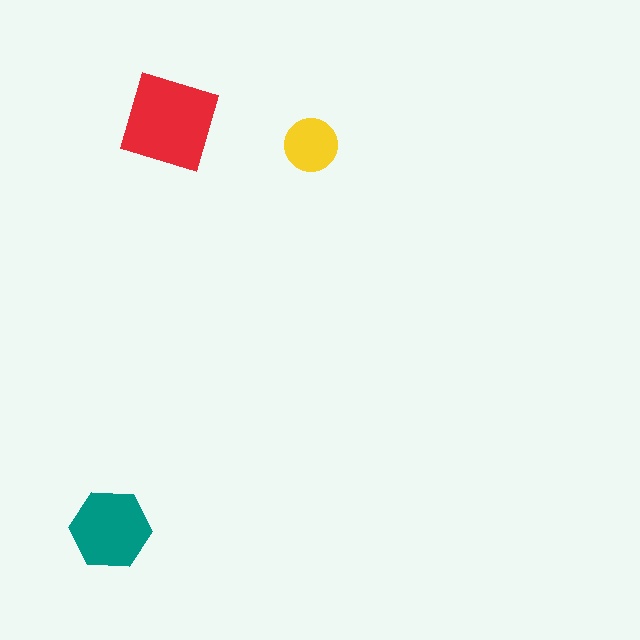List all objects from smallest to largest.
The yellow circle, the teal hexagon, the red square.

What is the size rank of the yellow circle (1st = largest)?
3rd.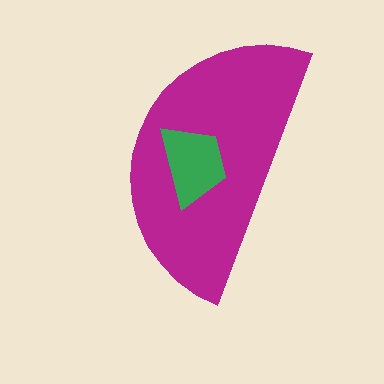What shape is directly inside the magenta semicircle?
The green trapezoid.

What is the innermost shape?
The green trapezoid.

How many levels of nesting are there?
2.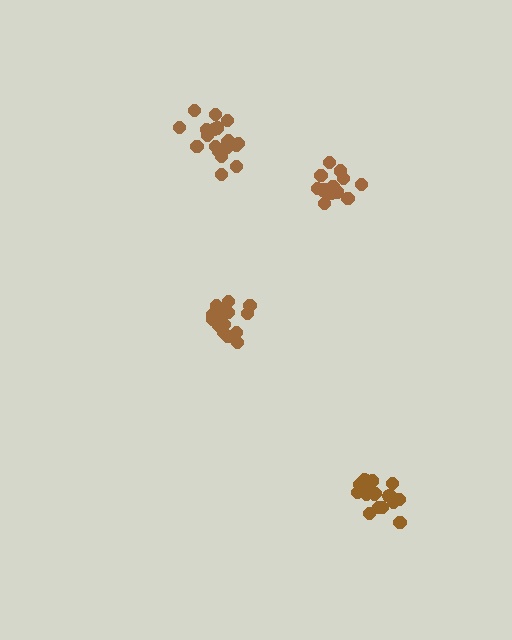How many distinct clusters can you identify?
There are 4 distinct clusters.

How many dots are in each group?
Group 1: 17 dots, Group 2: 18 dots, Group 3: 18 dots, Group 4: 21 dots (74 total).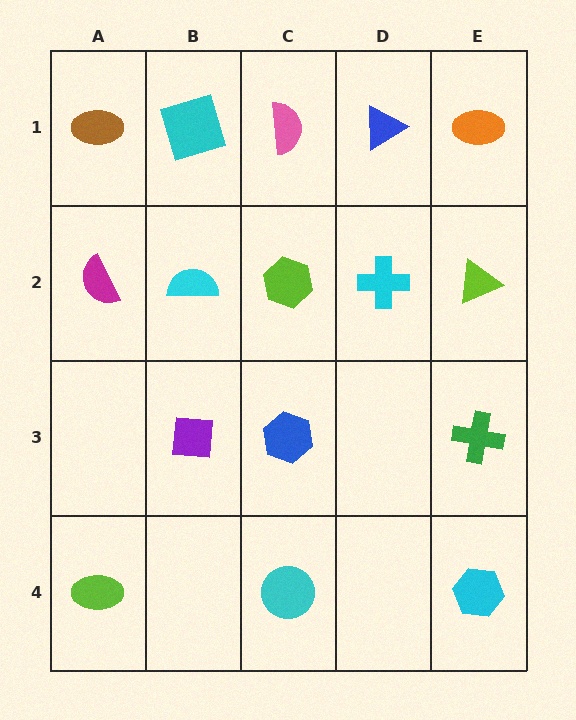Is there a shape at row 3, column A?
No, that cell is empty.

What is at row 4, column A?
A lime ellipse.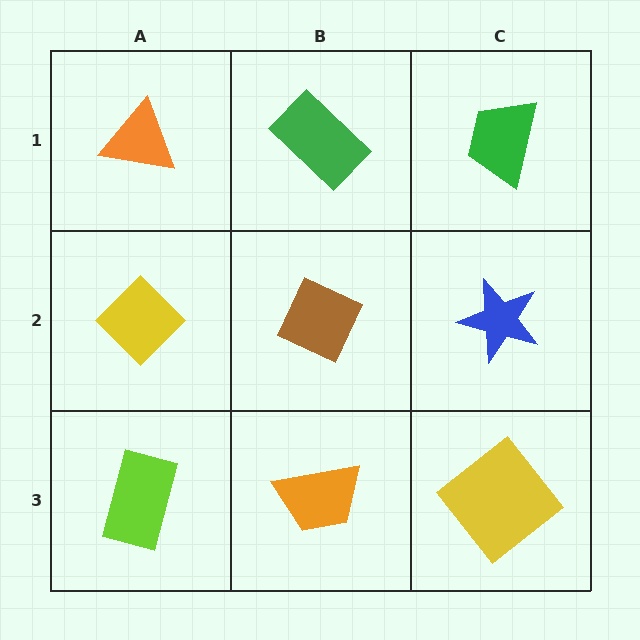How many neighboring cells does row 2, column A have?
3.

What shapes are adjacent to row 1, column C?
A blue star (row 2, column C), a green rectangle (row 1, column B).